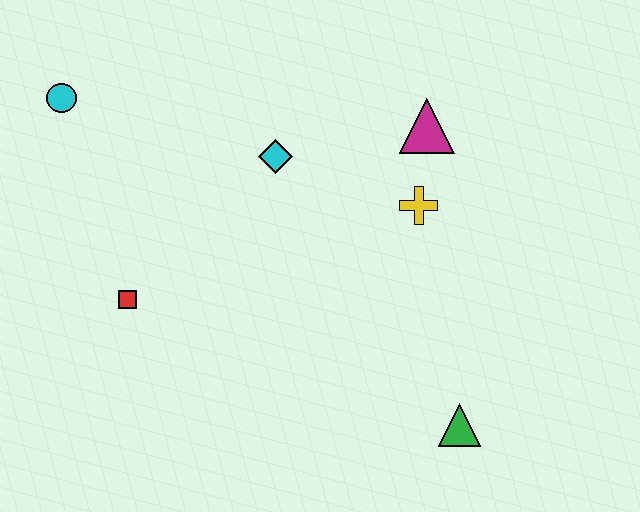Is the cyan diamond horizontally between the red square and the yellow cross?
Yes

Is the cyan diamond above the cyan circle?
No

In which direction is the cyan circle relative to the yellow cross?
The cyan circle is to the left of the yellow cross.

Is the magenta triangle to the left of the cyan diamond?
No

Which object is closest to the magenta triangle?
The yellow cross is closest to the magenta triangle.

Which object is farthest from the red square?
The green triangle is farthest from the red square.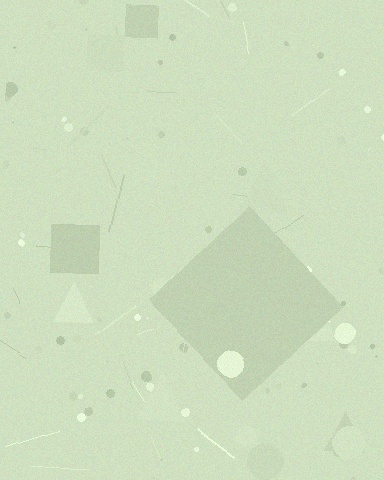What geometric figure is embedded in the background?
A diamond is embedded in the background.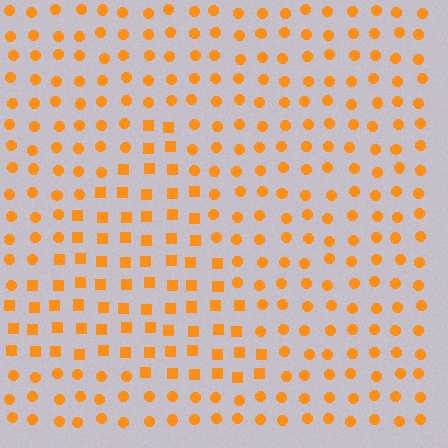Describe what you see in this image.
The image is filled with small orange elements arranged in a uniform grid. A triangle-shaped region contains squares, while the surrounding area contains circles. The boundary is defined purely by the change in element shape.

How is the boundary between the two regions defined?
The boundary is defined by a change in element shape: squares inside vs. circles outside. All elements share the same color and spacing.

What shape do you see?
I see a triangle.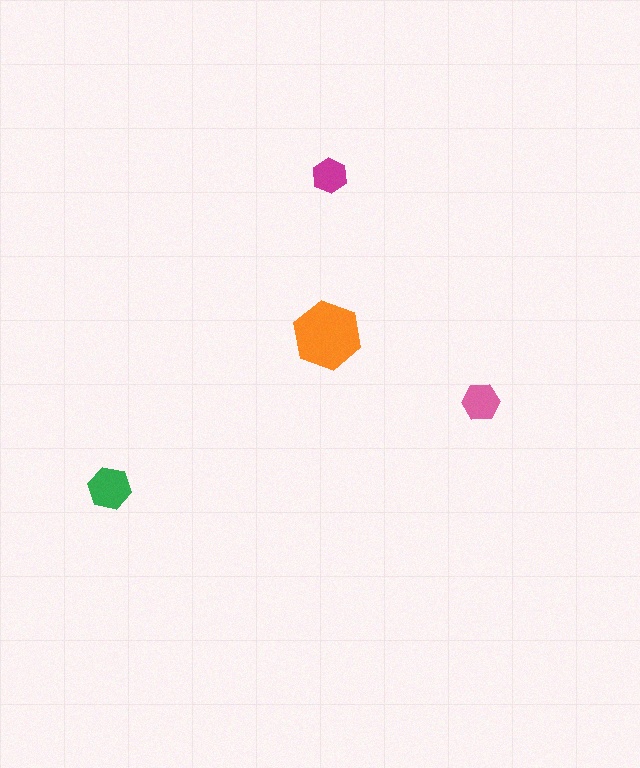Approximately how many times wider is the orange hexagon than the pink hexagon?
About 2 times wider.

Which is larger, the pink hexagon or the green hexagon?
The green one.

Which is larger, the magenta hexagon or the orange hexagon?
The orange one.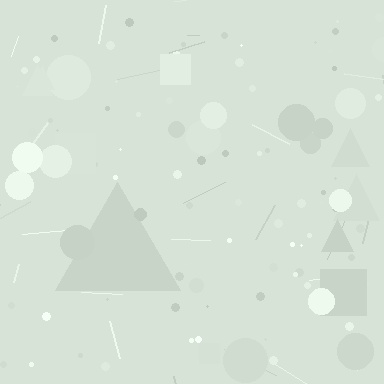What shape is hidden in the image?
A triangle is hidden in the image.